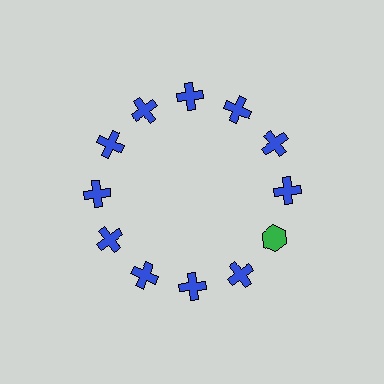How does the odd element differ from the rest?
It differs in both color (green instead of blue) and shape (hexagon instead of cross).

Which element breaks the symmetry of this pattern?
The green hexagon at roughly the 4 o'clock position breaks the symmetry. All other shapes are blue crosses.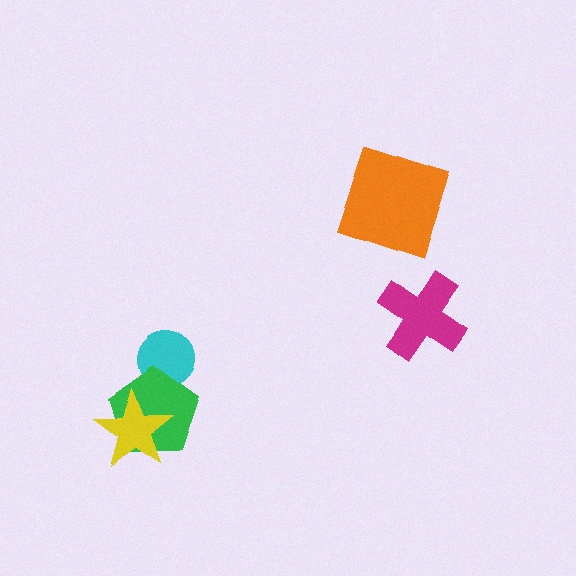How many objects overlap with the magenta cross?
0 objects overlap with the magenta cross.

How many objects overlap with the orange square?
0 objects overlap with the orange square.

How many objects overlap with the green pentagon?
2 objects overlap with the green pentagon.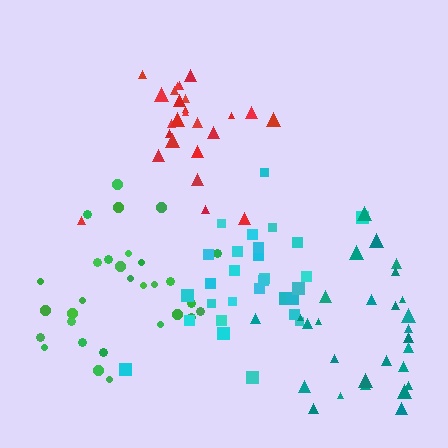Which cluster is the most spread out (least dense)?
Teal.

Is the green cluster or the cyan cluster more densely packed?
Cyan.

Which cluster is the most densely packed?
Cyan.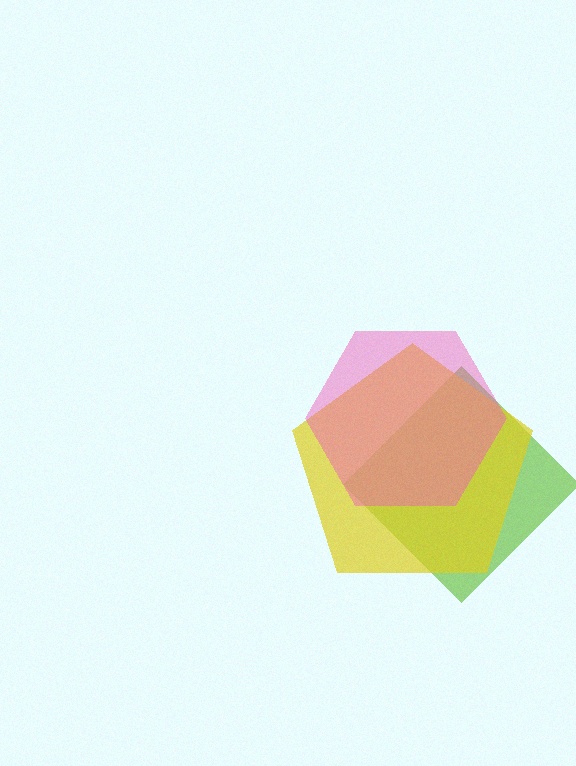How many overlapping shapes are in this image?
There are 3 overlapping shapes in the image.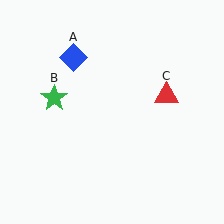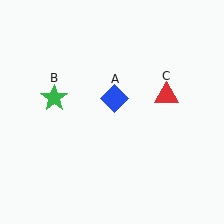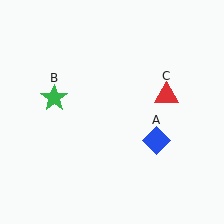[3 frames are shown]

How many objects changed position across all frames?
1 object changed position: blue diamond (object A).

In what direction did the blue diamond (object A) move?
The blue diamond (object A) moved down and to the right.